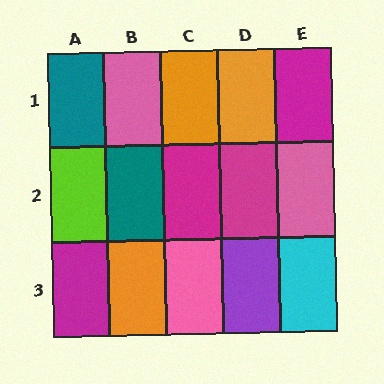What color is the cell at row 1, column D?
Orange.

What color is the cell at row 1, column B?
Pink.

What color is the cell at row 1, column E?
Magenta.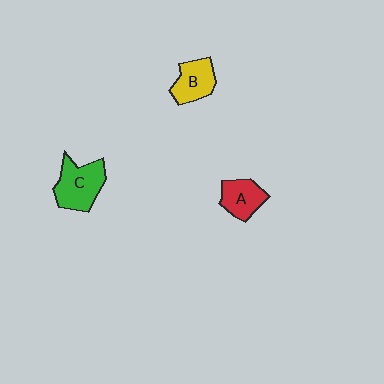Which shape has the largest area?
Shape C (green).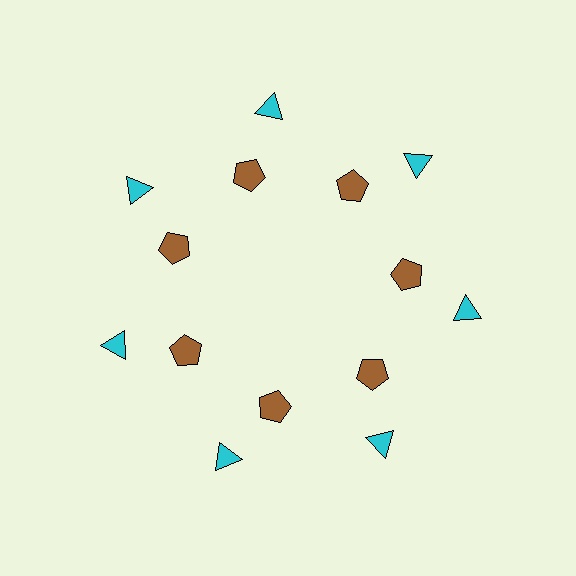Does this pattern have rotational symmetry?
Yes, this pattern has 7-fold rotational symmetry. It looks the same after rotating 51 degrees around the center.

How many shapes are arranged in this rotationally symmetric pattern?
There are 14 shapes, arranged in 7 groups of 2.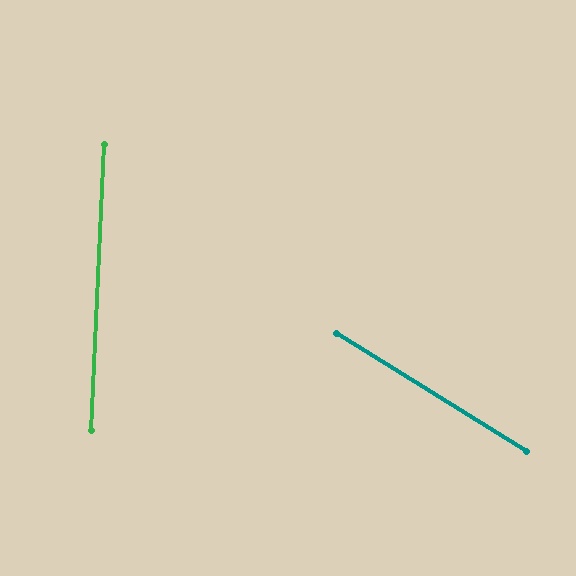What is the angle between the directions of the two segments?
Approximately 61 degrees.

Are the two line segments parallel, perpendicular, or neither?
Neither parallel nor perpendicular — they differ by about 61°.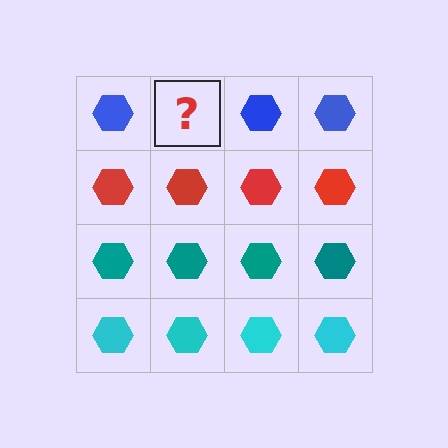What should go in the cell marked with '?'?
The missing cell should contain a blue hexagon.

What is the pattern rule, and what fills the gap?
The rule is that each row has a consistent color. The gap should be filled with a blue hexagon.